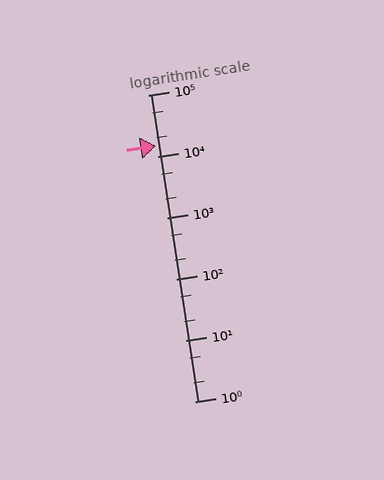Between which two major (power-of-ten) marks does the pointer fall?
The pointer is between 10000 and 100000.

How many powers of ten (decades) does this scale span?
The scale spans 5 decades, from 1 to 100000.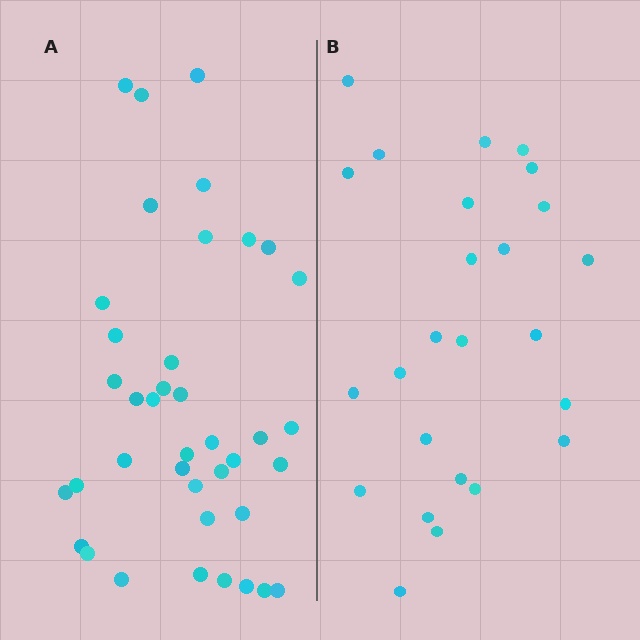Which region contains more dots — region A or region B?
Region A (the left region) has more dots.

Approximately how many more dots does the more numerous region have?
Region A has approximately 15 more dots than region B.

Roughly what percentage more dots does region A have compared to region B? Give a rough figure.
About 55% more.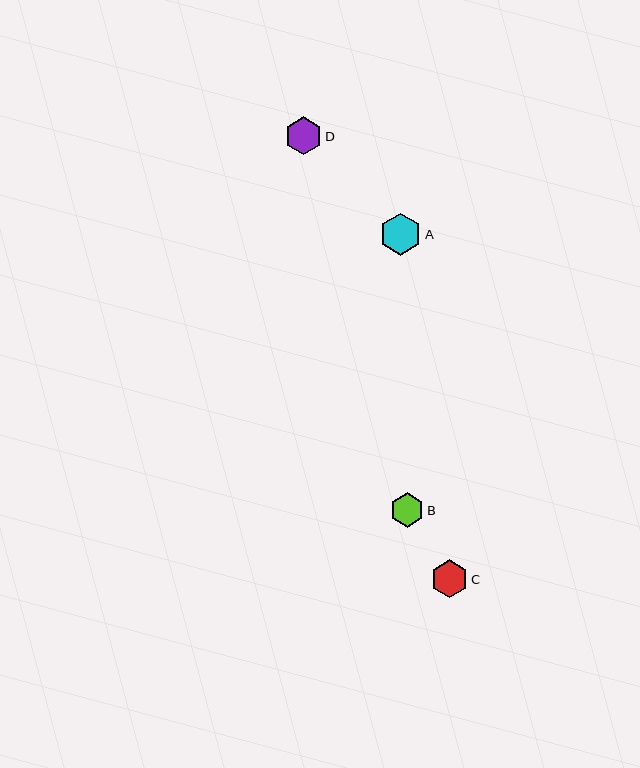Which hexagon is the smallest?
Hexagon B is the smallest with a size of approximately 34 pixels.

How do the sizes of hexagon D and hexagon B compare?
Hexagon D and hexagon B are approximately the same size.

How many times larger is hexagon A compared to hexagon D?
Hexagon A is approximately 1.1 times the size of hexagon D.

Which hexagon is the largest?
Hexagon A is the largest with a size of approximately 42 pixels.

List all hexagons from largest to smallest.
From largest to smallest: A, D, C, B.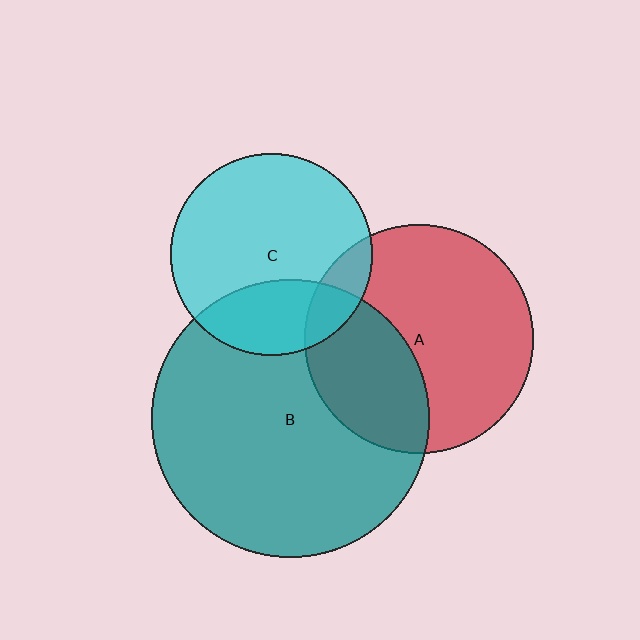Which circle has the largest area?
Circle B (teal).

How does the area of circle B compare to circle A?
Approximately 1.5 times.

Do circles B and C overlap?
Yes.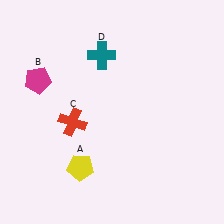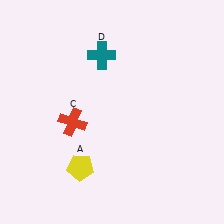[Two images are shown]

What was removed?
The magenta pentagon (B) was removed in Image 2.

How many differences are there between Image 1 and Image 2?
There is 1 difference between the two images.